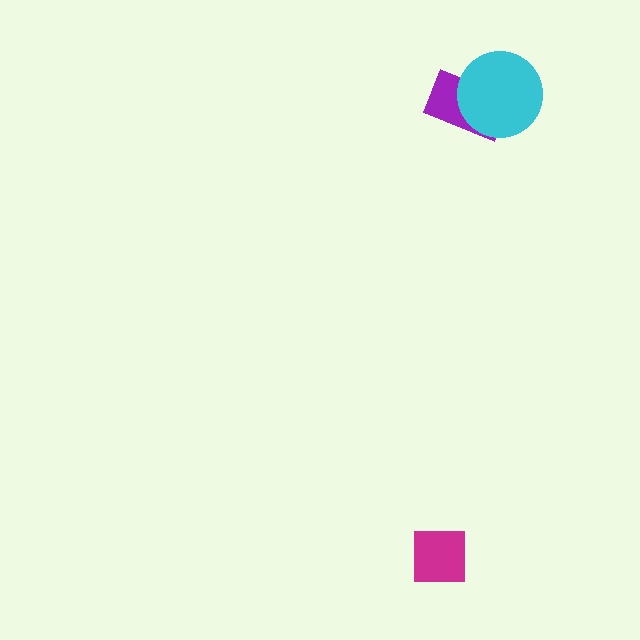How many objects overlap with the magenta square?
0 objects overlap with the magenta square.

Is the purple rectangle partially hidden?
Yes, it is partially covered by another shape.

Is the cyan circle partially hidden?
No, no other shape covers it.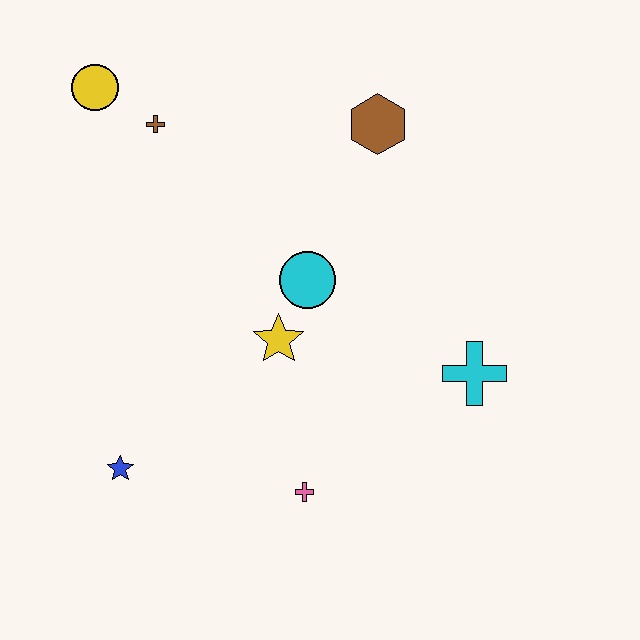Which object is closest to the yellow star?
The cyan circle is closest to the yellow star.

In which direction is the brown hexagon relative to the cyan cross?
The brown hexagon is above the cyan cross.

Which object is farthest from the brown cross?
The cyan cross is farthest from the brown cross.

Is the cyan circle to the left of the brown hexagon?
Yes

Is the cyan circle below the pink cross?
No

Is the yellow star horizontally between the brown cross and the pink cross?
Yes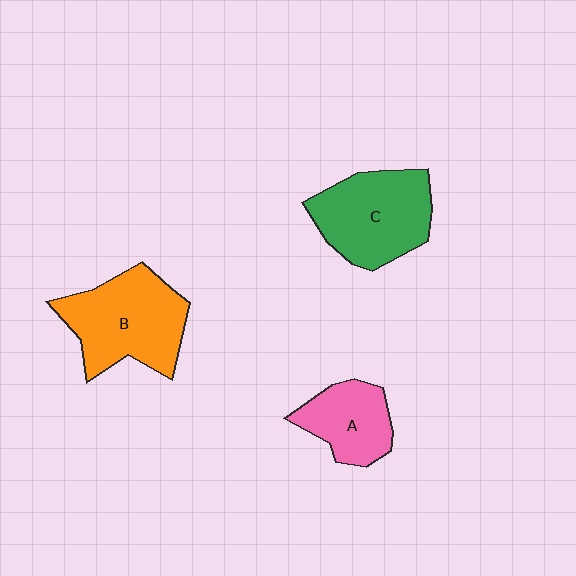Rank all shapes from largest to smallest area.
From largest to smallest: B (orange), C (green), A (pink).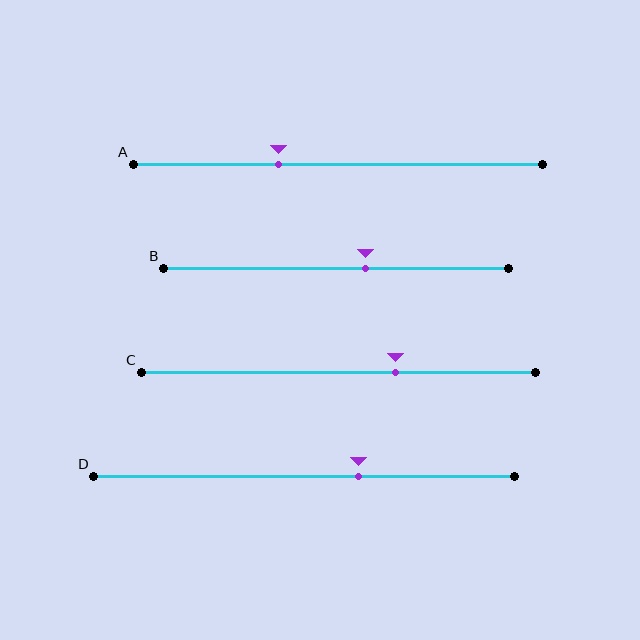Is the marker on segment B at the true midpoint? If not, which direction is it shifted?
No, the marker on segment B is shifted to the right by about 9% of the segment length.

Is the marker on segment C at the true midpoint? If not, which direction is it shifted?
No, the marker on segment C is shifted to the right by about 14% of the segment length.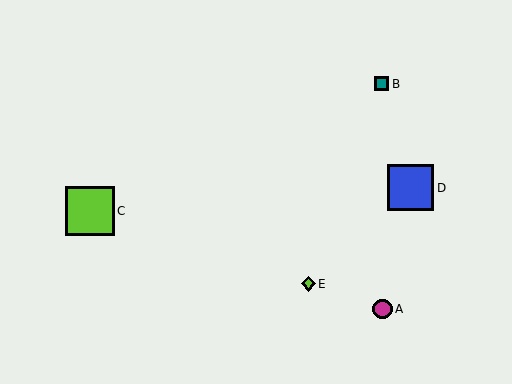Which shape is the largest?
The lime square (labeled C) is the largest.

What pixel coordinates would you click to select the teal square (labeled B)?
Click at (382, 84) to select the teal square B.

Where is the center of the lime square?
The center of the lime square is at (90, 211).